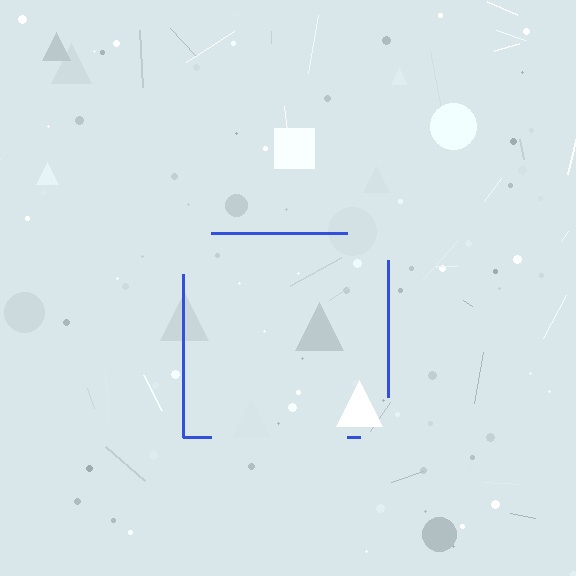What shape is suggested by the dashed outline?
The dashed outline suggests a square.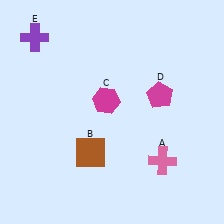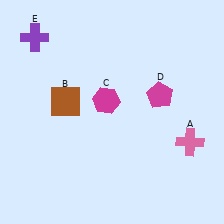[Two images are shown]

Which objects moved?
The objects that moved are: the pink cross (A), the brown square (B).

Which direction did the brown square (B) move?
The brown square (B) moved up.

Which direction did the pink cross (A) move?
The pink cross (A) moved right.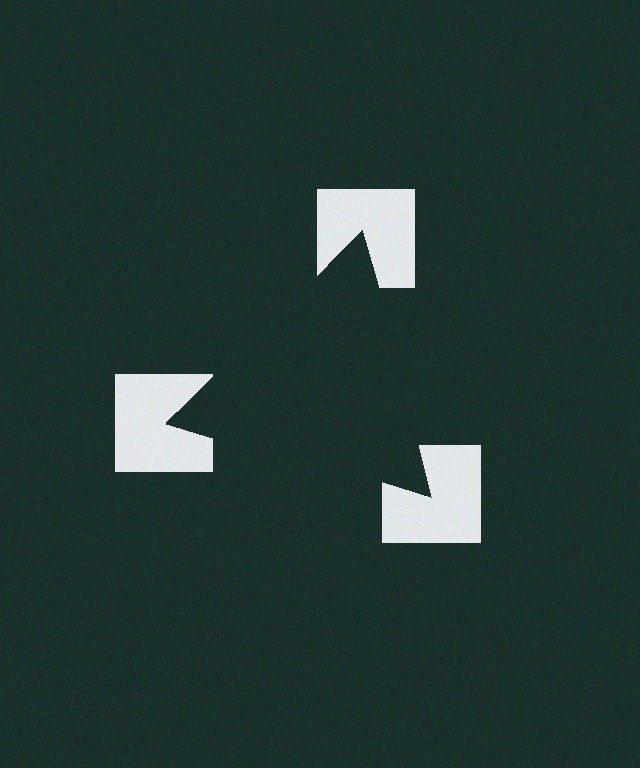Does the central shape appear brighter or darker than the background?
It typically appears slightly darker than the background, even though no actual brightness change is drawn.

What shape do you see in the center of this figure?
An illusory triangle — its edges are inferred from the aligned wedge cuts in the notched squares, not physically drawn.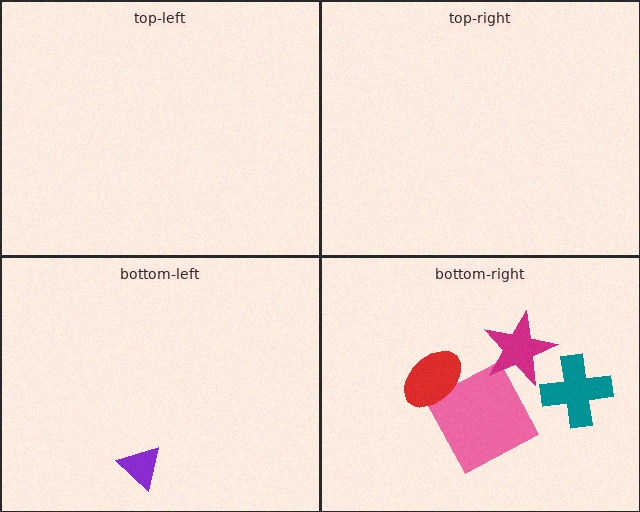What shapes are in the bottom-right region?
The pink square, the magenta star, the red ellipse, the teal cross.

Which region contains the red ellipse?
The bottom-right region.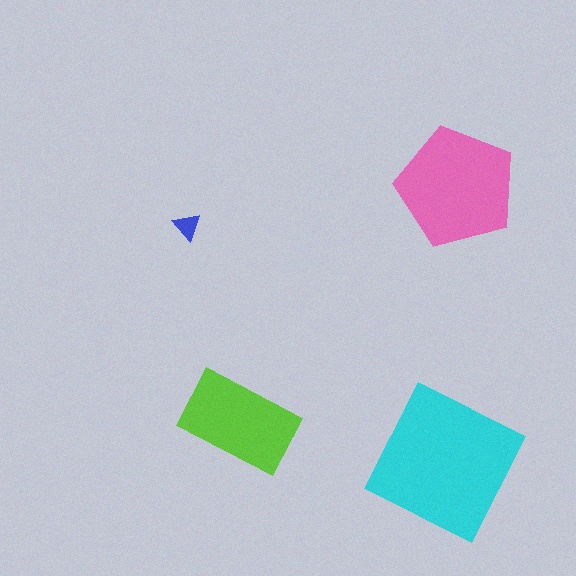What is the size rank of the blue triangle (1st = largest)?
4th.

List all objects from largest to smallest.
The cyan square, the pink pentagon, the lime rectangle, the blue triangle.